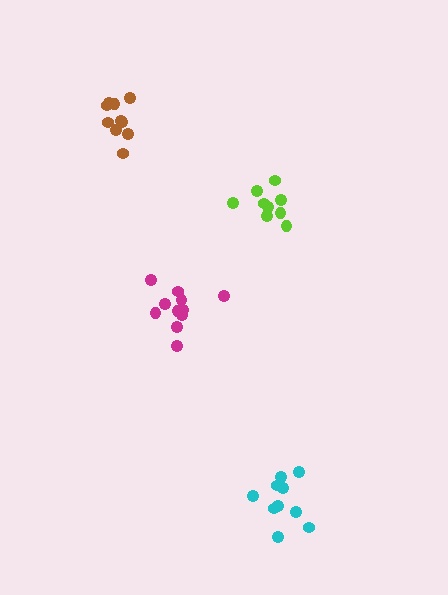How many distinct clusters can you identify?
There are 4 distinct clusters.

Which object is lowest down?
The cyan cluster is bottommost.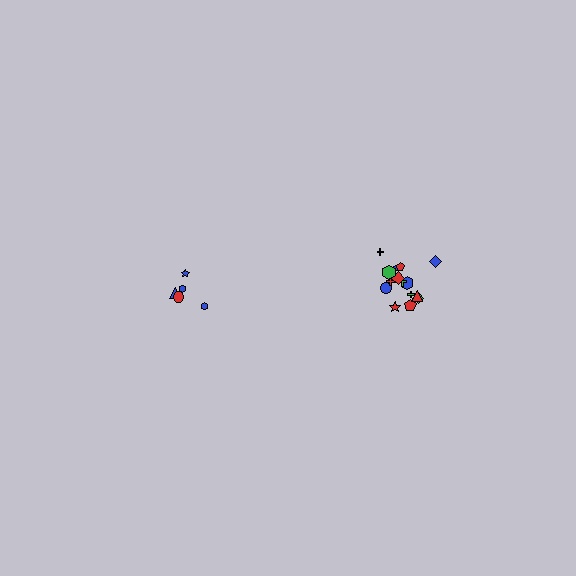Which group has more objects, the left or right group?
The right group.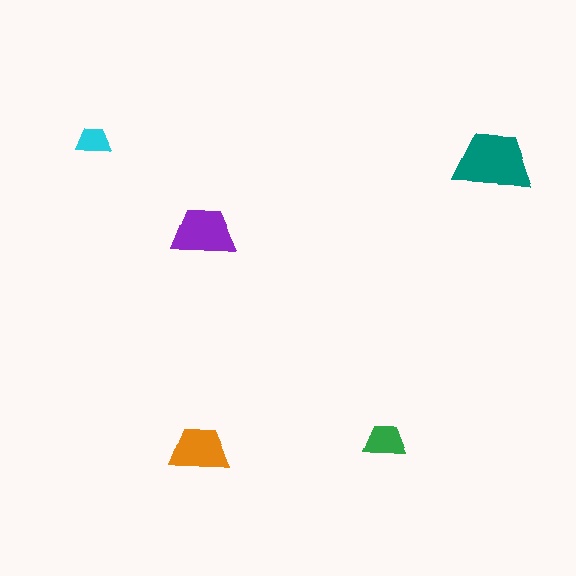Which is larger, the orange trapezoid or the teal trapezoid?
The teal one.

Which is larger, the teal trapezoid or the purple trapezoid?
The teal one.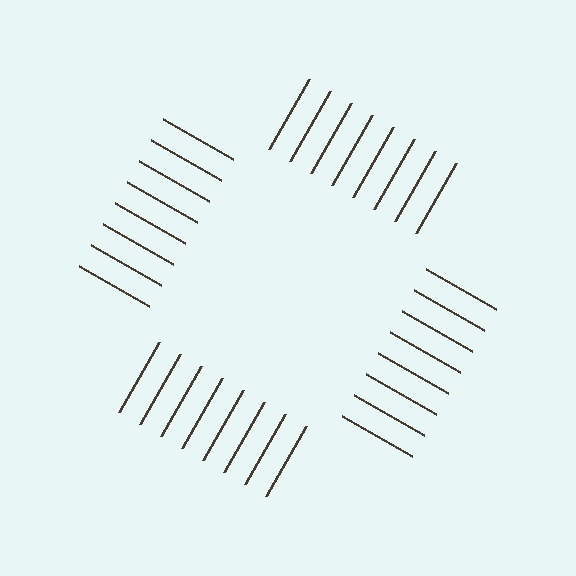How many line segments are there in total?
32 — 8 along each of the 4 edges.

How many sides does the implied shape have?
4 sides — the line-ends trace a square.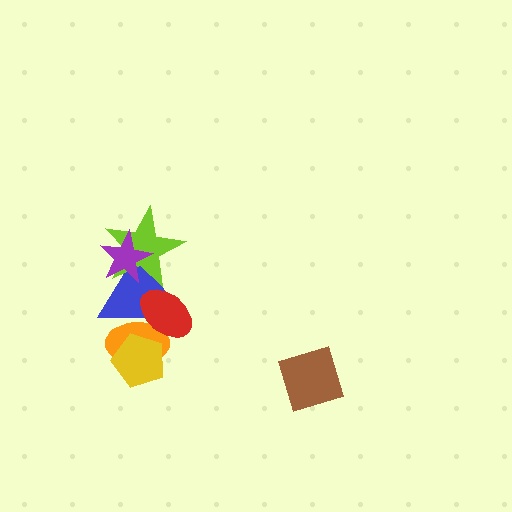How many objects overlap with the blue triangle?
5 objects overlap with the blue triangle.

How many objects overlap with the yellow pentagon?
2 objects overlap with the yellow pentagon.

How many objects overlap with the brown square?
0 objects overlap with the brown square.